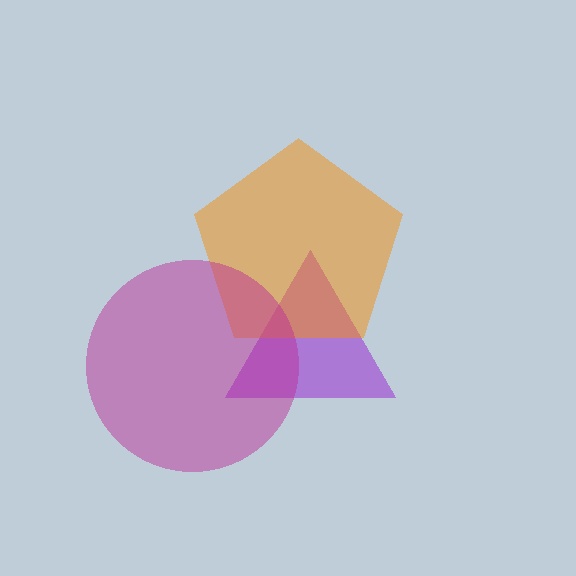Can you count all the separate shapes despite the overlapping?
Yes, there are 3 separate shapes.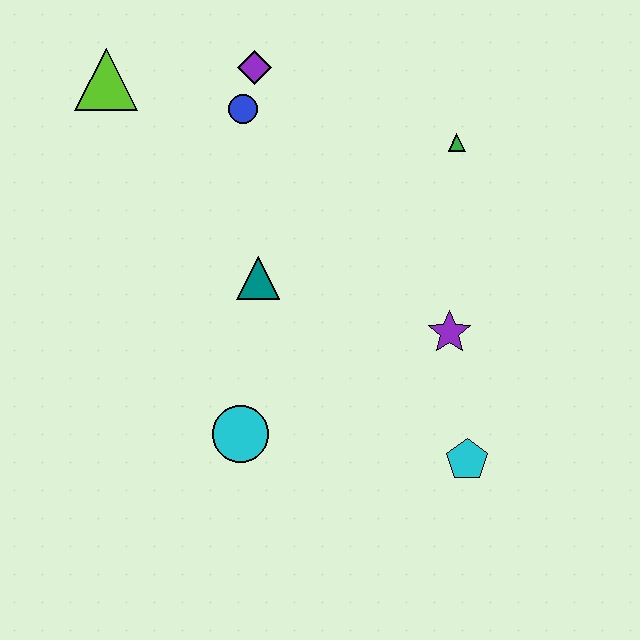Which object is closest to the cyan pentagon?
The purple star is closest to the cyan pentagon.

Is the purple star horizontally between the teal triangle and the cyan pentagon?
Yes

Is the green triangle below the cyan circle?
No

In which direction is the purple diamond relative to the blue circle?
The purple diamond is above the blue circle.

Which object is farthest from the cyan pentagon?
The lime triangle is farthest from the cyan pentagon.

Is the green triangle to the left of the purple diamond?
No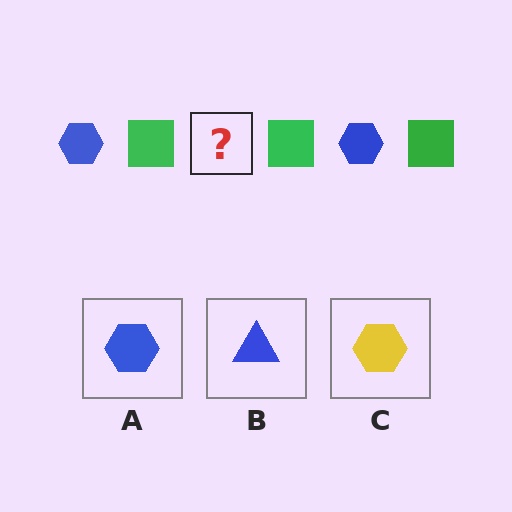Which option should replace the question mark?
Option A.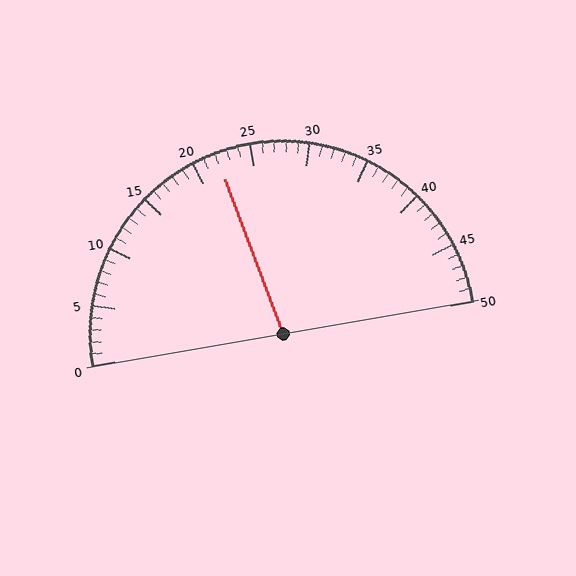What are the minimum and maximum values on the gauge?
The gauge ranges from 0 to 50.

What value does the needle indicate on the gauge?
The needle indicates approximately 22.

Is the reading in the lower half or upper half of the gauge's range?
The reading is in the lower half of the range (0 to 50).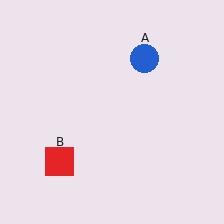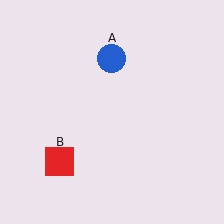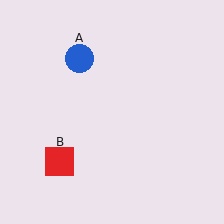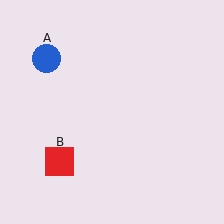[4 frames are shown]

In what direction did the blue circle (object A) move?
The blue circle (object A) moved left.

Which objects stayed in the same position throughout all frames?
Red square (object B) remained stationary.